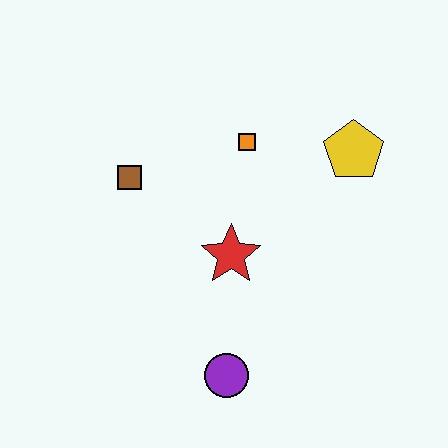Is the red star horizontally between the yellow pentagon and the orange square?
No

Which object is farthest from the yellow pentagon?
The purple circle is farthest from the yellow pentagon.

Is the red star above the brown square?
No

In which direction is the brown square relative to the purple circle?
The brown square is above the purple circle.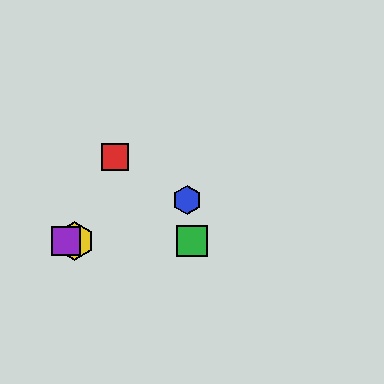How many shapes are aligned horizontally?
3 shapes (the green square, the yellow hexagon, the purple square) are aligned horizontally.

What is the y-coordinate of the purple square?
The purple square is at y≈241.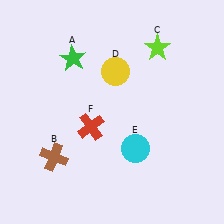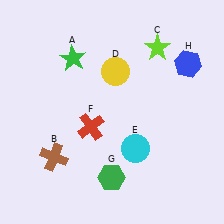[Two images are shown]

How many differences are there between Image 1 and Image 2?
There are 2 differences between the two images.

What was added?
A green hexagon (G), a blue hexagon (H) were added in Image 2.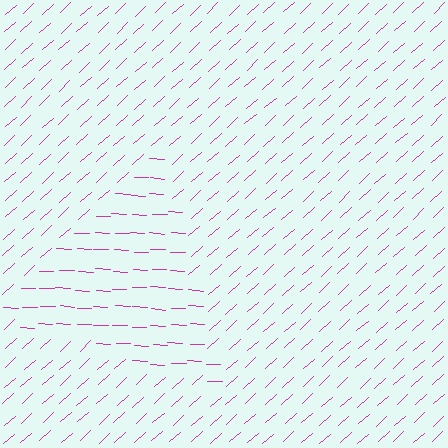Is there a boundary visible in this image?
Yes, there is a texture boundary formed by a change in line orientation.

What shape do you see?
I see a triangle.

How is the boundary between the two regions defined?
The boundary is defined purely by a change in line orientation (approximately 45 degrees difference). All lines are the same color and thickness.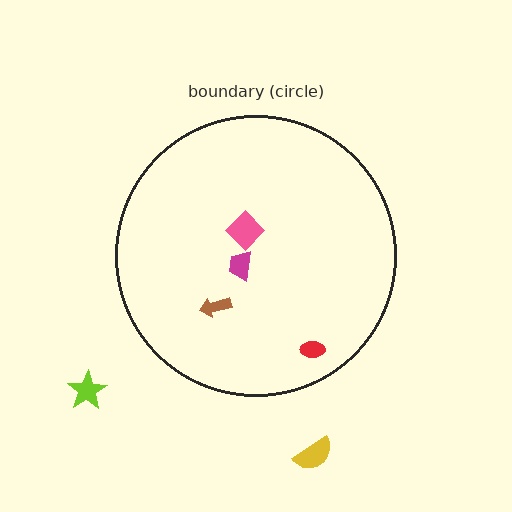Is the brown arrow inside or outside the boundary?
Inside.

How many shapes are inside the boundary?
4 inside, 2 outside.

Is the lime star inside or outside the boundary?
Outside.